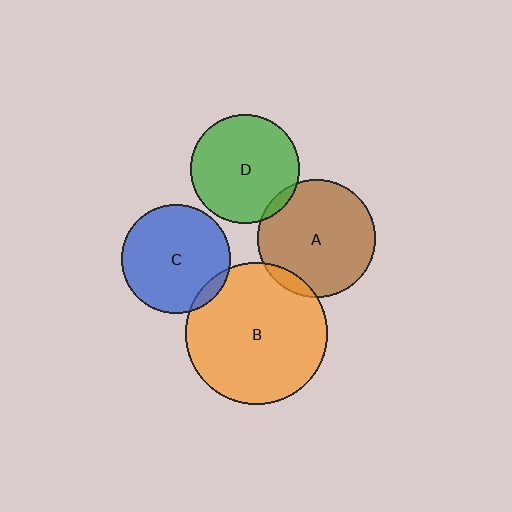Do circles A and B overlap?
Yes.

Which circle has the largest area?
Circle B (orange).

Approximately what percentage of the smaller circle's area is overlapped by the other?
Approximately 5%.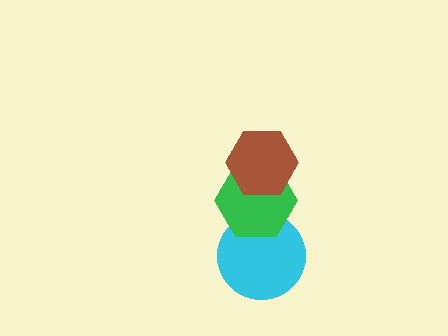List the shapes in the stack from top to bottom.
From top to bottom: the brown hexagon, the green hexagon, the cyan circle.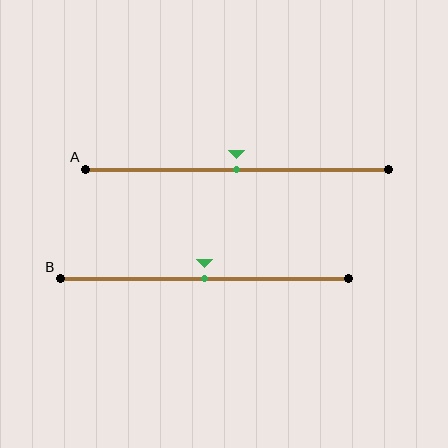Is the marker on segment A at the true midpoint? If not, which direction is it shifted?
Yes, the marker on segment A is at the true midpoint.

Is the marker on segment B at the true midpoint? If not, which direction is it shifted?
Yes, the marker on segment B is at the true midpoint.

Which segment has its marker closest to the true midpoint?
Segment A has its marker closest to the true midpoint.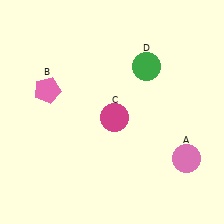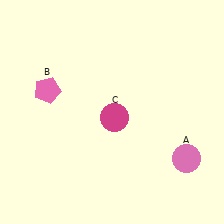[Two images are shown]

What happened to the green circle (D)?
The green circle (D) was removed in Image 2. It was in the top-right area of Image 1.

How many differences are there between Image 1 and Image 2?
There is 1 difference between the two images.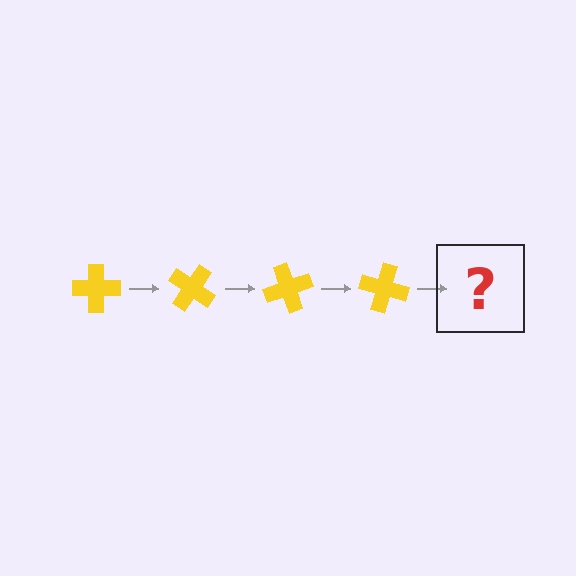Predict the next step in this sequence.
The next step is a yellow cross rotated 140 degrees.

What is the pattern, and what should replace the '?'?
The pattern is that the cross rotates 35 degrees each step. The '?' should be a yellow cross rotated 140 degrees.